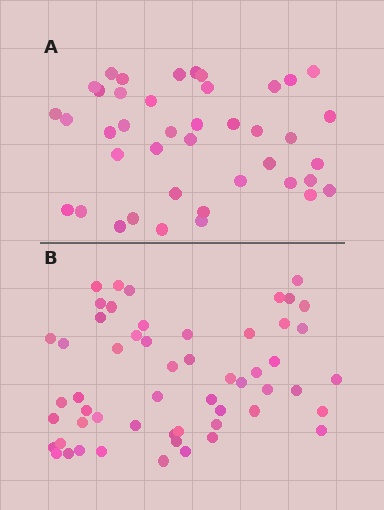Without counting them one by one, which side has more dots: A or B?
Region B (the bottom region) has more dots.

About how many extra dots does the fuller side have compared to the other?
Region B has approximately 15 more dots than region A.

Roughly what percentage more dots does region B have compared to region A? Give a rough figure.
About 35% more.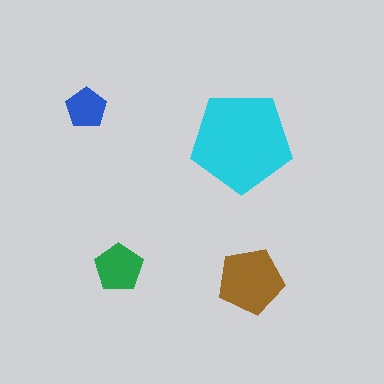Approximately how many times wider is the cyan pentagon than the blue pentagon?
About 2.5 times wider.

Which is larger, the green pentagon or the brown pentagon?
The brown one.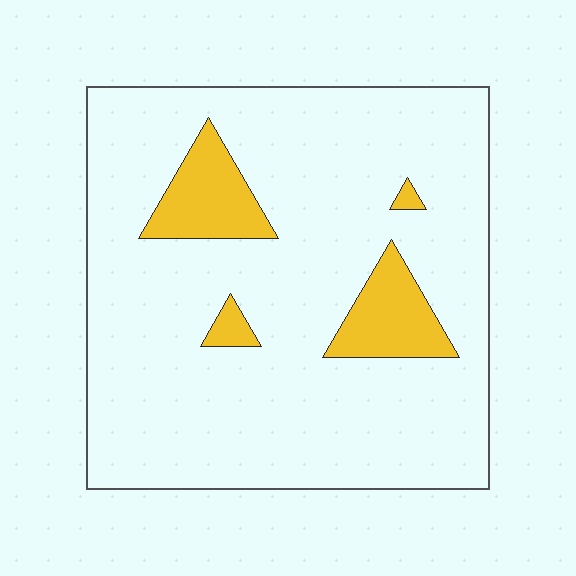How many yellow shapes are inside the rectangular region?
4.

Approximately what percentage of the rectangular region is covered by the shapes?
Approximately 10%.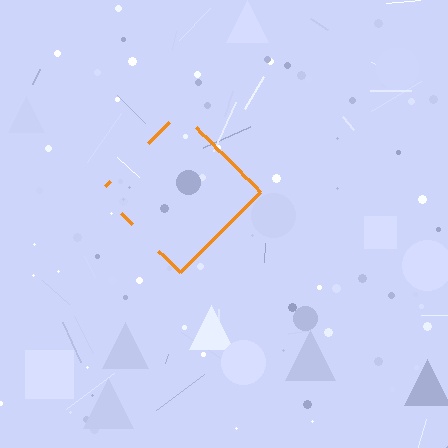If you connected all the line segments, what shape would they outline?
They would outline a diamond.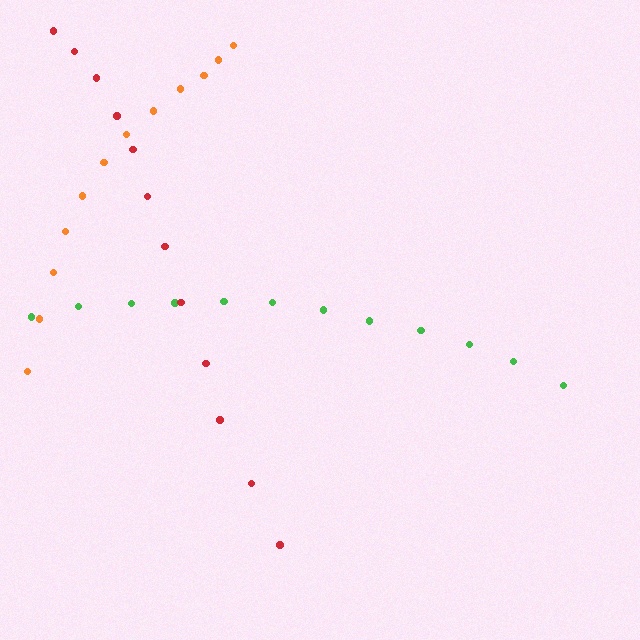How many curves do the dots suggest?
There are 3 distinct paths.